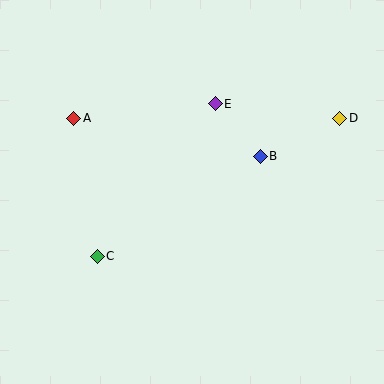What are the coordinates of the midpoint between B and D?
The midpoint between B and D is at (300, 137).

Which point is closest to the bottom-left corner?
Point C is closest to the bottom-left corner.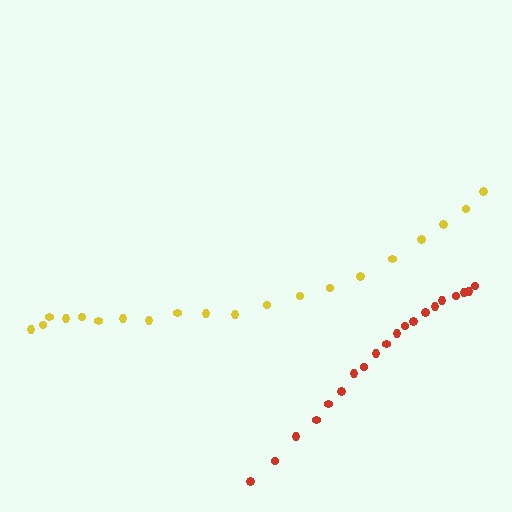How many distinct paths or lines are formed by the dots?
There are 2 distinct paths.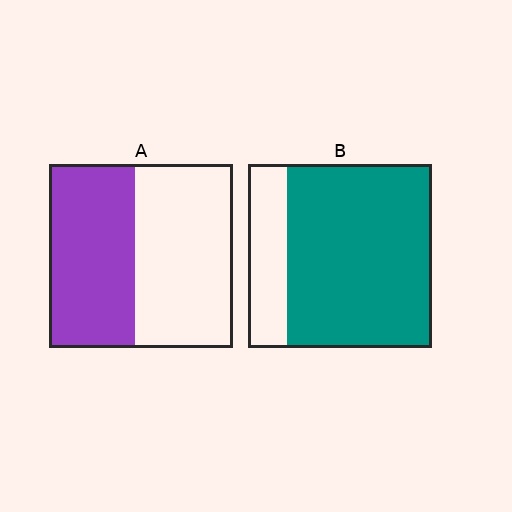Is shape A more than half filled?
Roughly half.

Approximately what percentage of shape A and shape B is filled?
A is approximately 45% and B is approximately 80%.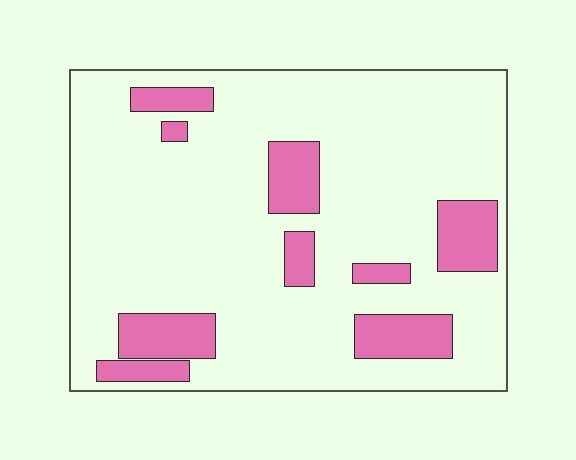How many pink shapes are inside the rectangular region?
9.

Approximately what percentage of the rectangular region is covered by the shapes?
Approximately 20%.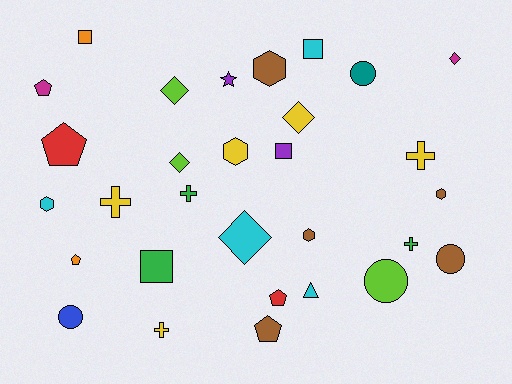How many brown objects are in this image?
There are 5 brown objects.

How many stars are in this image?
There is 1 star.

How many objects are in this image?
There are 30 objects.